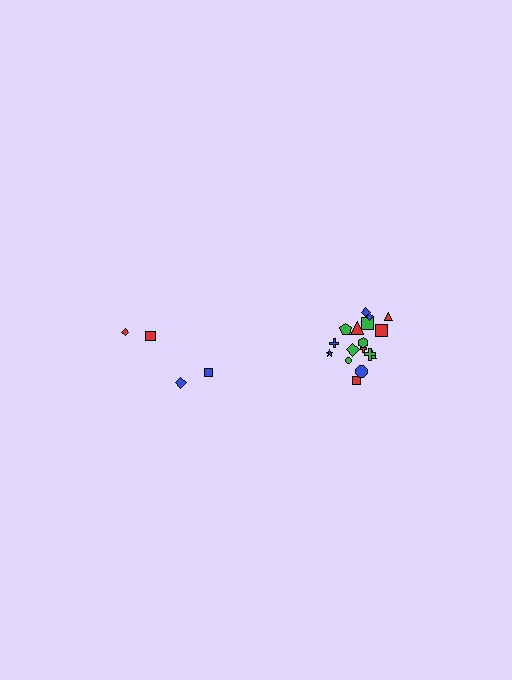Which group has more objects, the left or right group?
The right group.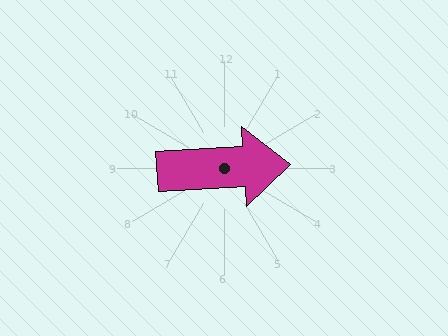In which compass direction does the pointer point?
East.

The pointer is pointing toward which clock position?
Roughly 3 o'clock.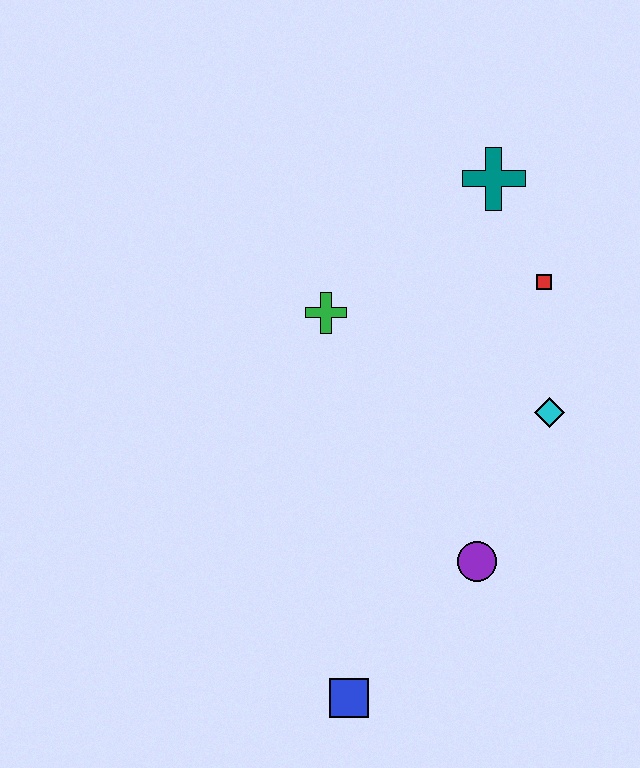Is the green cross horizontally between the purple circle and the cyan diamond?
No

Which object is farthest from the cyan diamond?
The blue square is farthest from the cyan diamond.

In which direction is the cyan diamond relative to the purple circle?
The cyan diamond is above the purple circle.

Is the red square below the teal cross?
Yes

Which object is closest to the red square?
The teal cross is closest to the red square.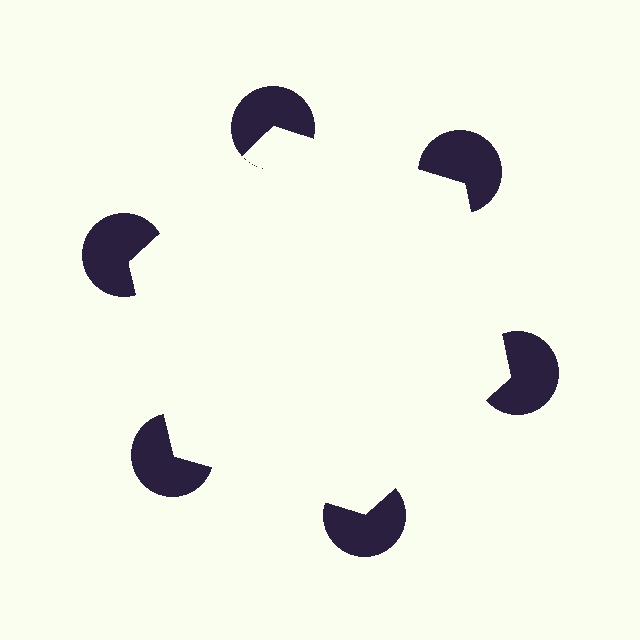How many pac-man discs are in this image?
There are 6 — one at each vertex of the illusory hexagon.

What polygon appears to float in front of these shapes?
An illusory hexagon — its edges are inferred from the aligned wedge cuts in the pac-man discs, not physically drawn.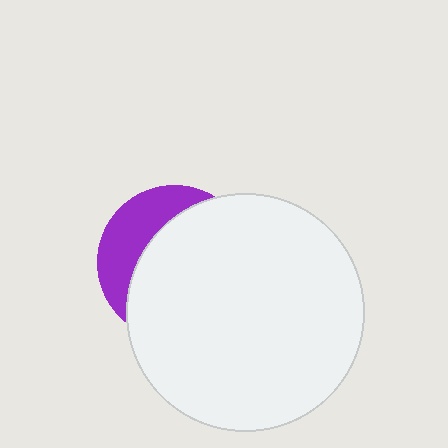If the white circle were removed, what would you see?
You would see the complete purple circle.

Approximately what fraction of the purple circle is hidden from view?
Roughly 69% of the purple circle is hidden behind the white circle.